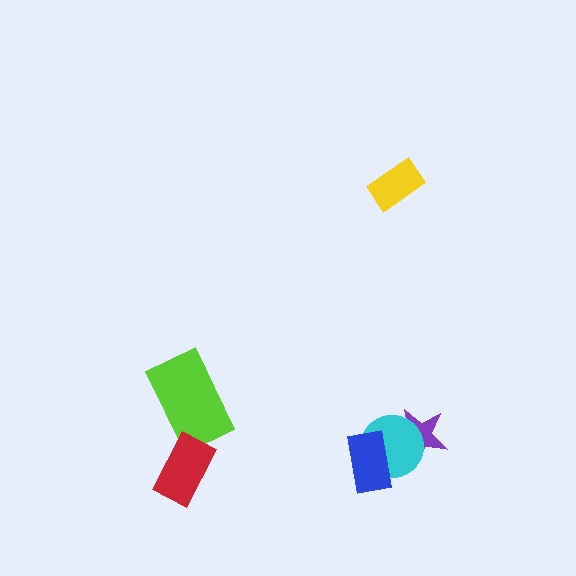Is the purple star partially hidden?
Yes, it is partially covered by another shape.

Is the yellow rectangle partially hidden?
No, no other shape covers it.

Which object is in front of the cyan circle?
The blue rectangle is in front of the cyan circle.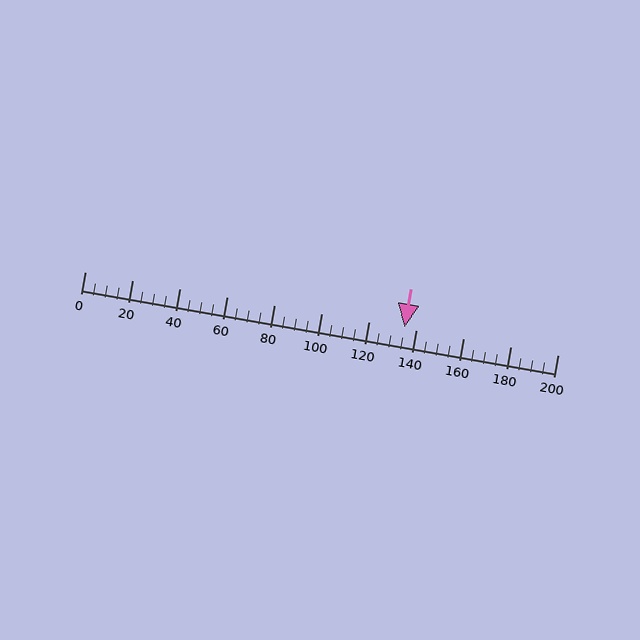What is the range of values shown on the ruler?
The ruler shows values from 0 to 200.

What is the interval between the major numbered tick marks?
The major tick marks are spaced 20 units apart.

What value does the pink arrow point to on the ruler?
The pink arrow points to approximately 135.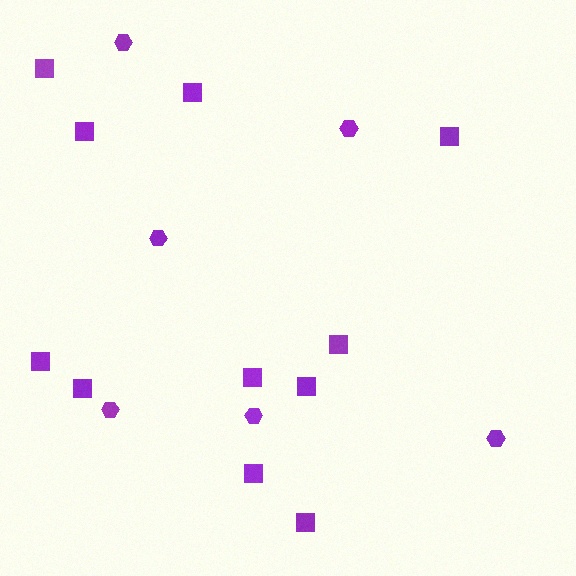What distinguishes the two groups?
There are 2 groups: one group of hexagons (6) and one group of squares (11).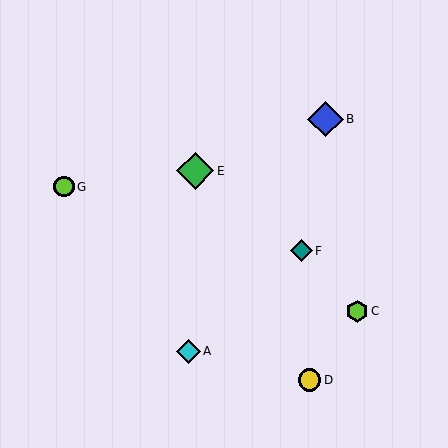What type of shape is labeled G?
Shape G is a lime circle.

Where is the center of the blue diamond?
The center of the blue diamond is at (325, 119).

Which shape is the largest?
The green diamond (labeled E) is the largest.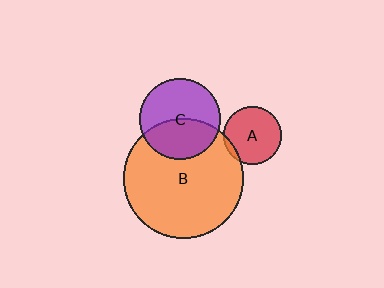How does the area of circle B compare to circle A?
Approximately 4.2 times.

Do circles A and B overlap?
Yes.